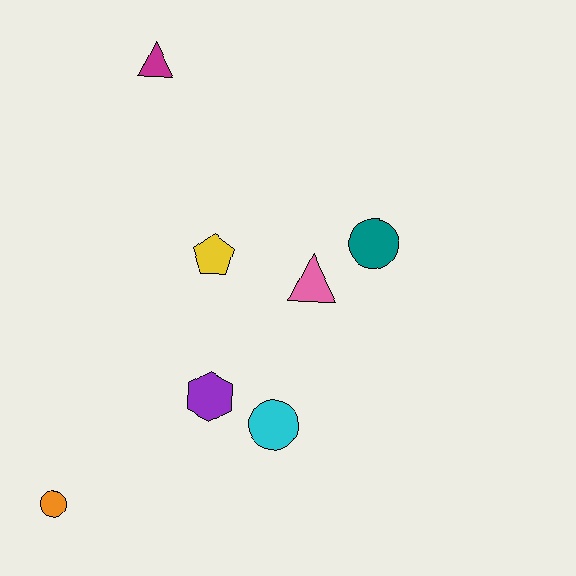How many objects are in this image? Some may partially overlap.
There are 7 objects.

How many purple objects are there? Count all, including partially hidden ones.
There is 1 purple object.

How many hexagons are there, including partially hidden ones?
There is 1 hexagon.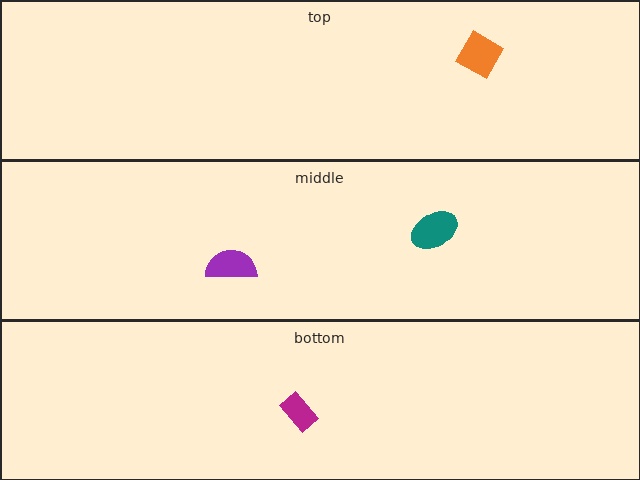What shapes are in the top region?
The orange square.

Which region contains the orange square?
The top region.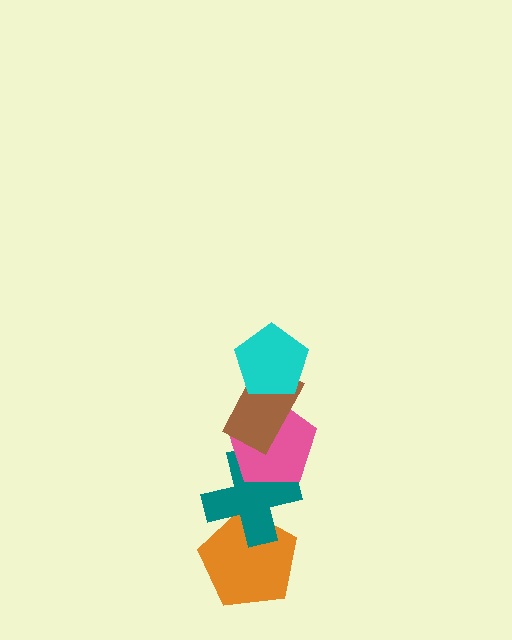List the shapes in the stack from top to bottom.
From top to bottom: the cyan pentagon, the brown rectangle, the pink pentagon, the teal cross, the orange pentagon.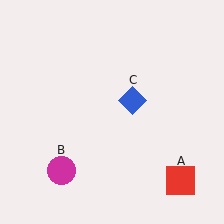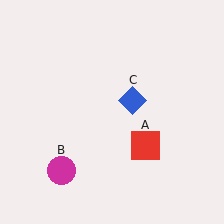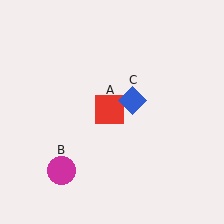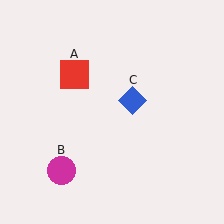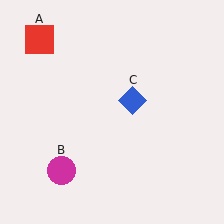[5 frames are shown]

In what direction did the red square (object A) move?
The red square (object A) moved up and to the left.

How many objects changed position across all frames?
1 object changed position: red square (object A).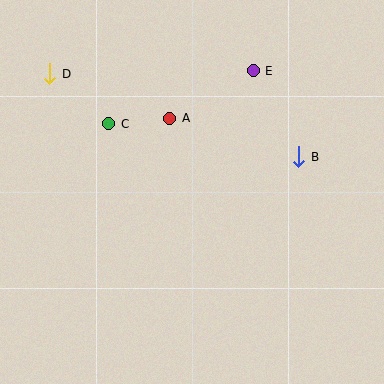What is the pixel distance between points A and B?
The distance between A and B is 135 pixels.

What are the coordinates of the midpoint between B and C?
The midpoint between B and C is at (204, 140).